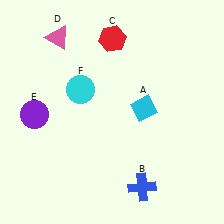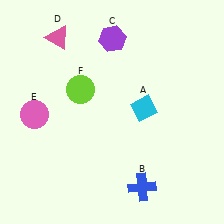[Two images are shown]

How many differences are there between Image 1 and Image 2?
There are 3 differences between the two images.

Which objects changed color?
C changed from red to purple. E changed from purple to pink. F changed from cyan to lime.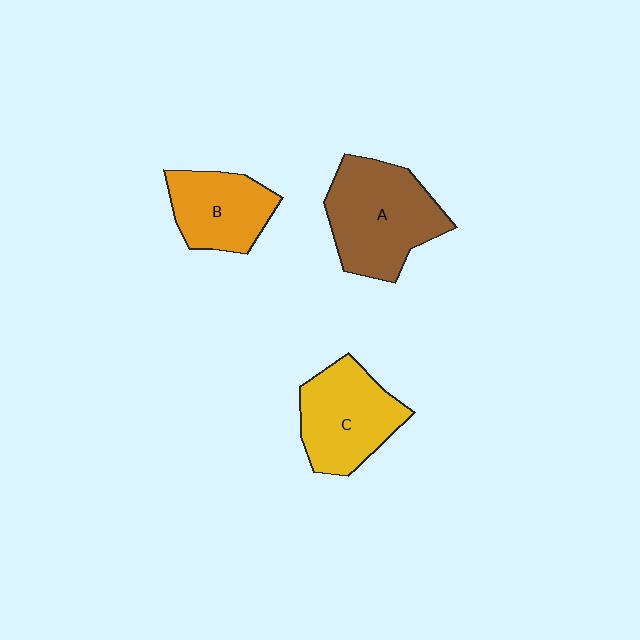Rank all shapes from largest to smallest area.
From largest to smallest: A (brown), C (yellow), B (orange).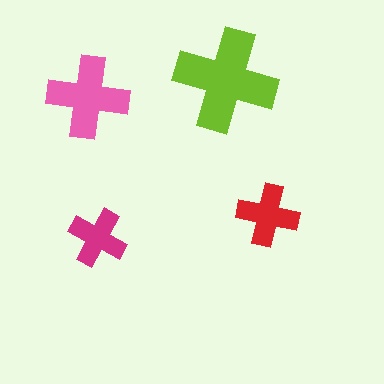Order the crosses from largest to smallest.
the lime one, the pink one, the red one, the magenta one.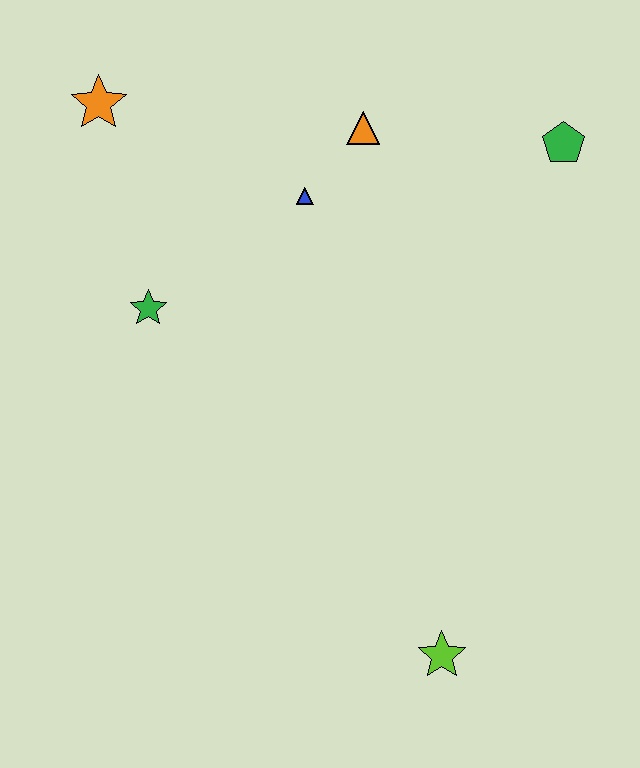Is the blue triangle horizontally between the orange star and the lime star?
Yes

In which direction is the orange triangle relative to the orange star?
The orange triangle is to the right of the orange star.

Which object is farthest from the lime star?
The orange star is farthest from the lime star.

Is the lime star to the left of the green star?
No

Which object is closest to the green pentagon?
The orange triangle is closest to the green pentagon.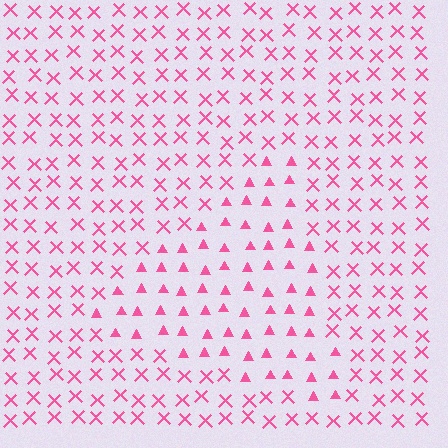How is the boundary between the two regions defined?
The boundary is defined by a change in element shape: triangles inside vs. X marks outside. All elements share the same color and spacing.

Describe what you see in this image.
The image is filled with small pink elements arranged in a uniform grid. A triangle-shaped region contains triangles, while the surrounding area contains X marks. The boundary is defined purely by the change in element shape.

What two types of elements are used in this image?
The image uses triangles inside the triangle region and X marks outside it.